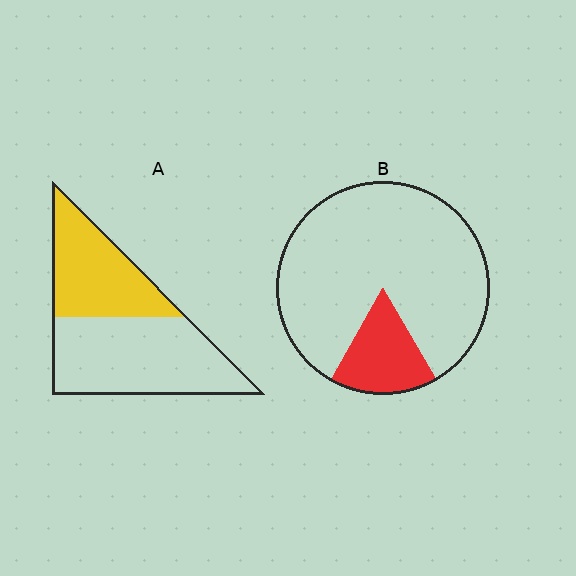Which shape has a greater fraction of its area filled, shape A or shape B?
Shape A.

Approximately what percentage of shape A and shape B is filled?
A is approximately 40% and B is approximately 15%.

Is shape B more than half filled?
No.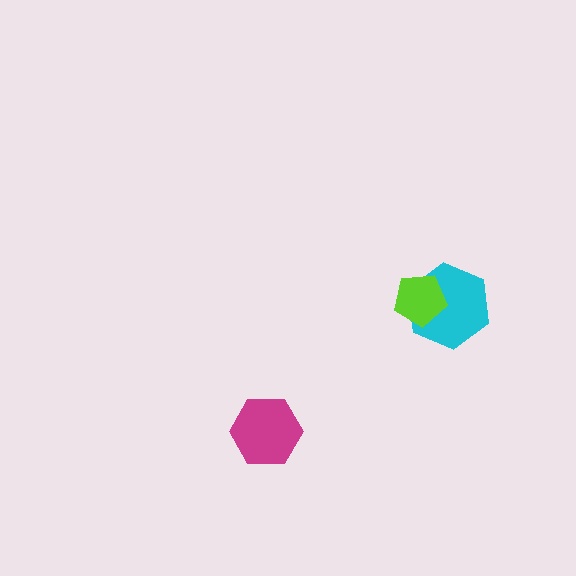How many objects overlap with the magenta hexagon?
0 objects overlap with the magenta hexagon.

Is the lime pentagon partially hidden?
No, no other shape covers it.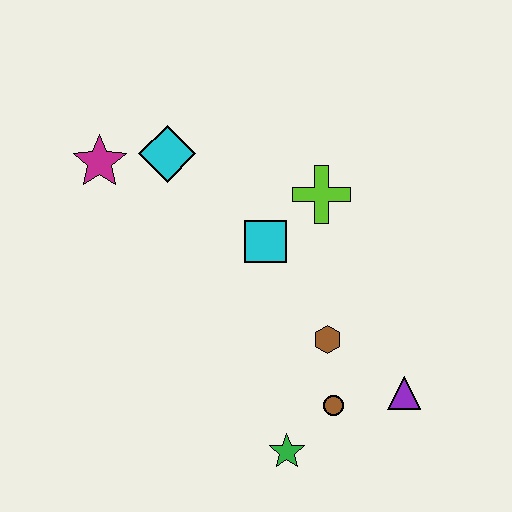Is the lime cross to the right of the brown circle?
No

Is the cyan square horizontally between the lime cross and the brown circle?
No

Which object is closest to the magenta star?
The cyan diamond is closest to the magenta star.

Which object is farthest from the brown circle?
The magenta star is farthest from the brown circle.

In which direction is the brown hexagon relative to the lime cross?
The brown hexagon is below the lime cross.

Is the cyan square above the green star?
Yes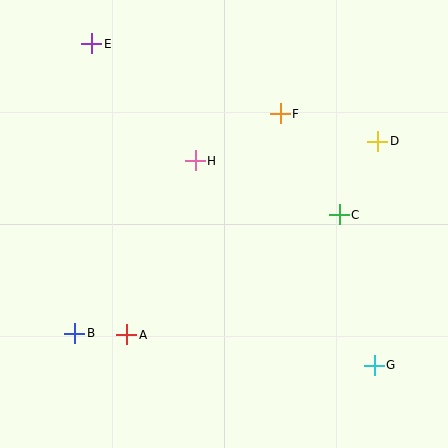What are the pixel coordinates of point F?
Point F is at (280, 114).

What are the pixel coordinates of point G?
Point G is at (374, 365).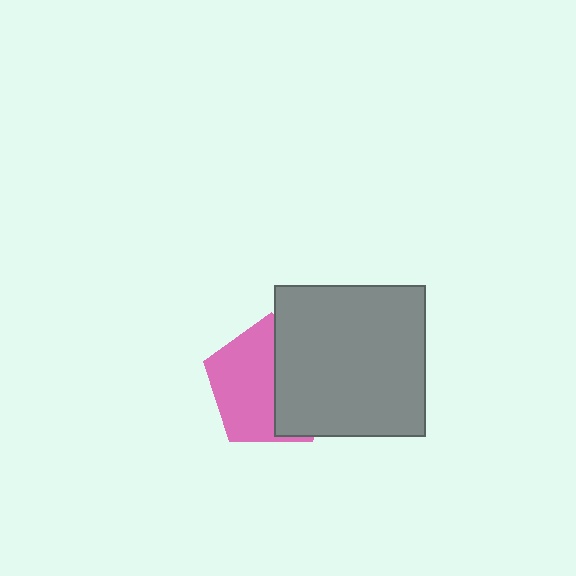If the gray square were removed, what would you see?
You would see the complete pink pentagon.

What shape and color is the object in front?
The object in front is a gray square.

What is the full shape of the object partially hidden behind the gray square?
The partially hidden object is a pink pentagon.